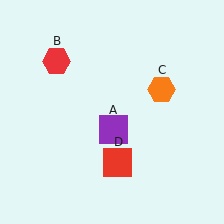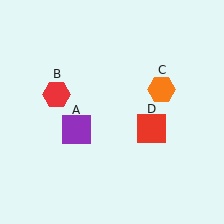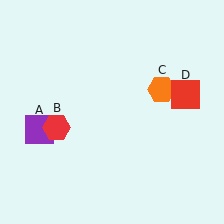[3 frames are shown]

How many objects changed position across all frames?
3 objects changed position: purple square (object A), red hexagon (object B), red square (object D).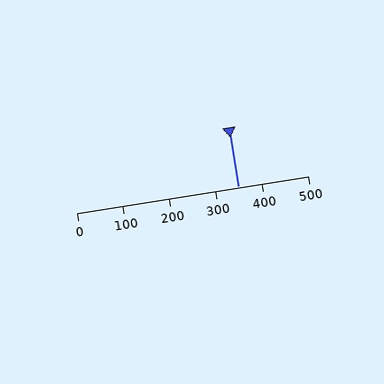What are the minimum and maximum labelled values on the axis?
The axis runs from 0 to 500.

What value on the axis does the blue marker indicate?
The marker indicates approximately 350.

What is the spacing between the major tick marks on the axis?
The major ticks are spaced 100 apart.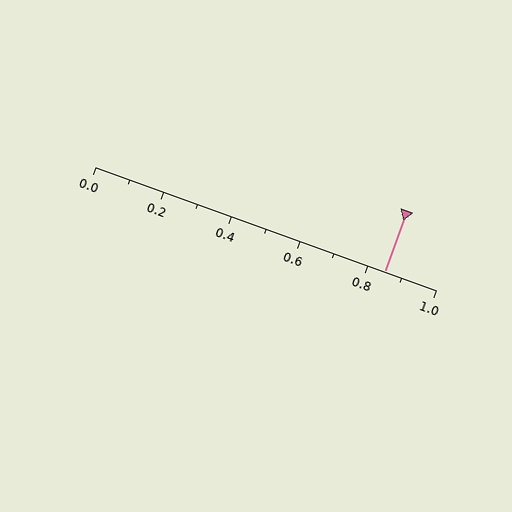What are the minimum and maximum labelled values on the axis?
The axis runs from 0.0 to 1.0.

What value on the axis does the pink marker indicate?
The marker indicates approximately 0.85.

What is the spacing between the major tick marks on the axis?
The major ticks are spaced 0.2 apart.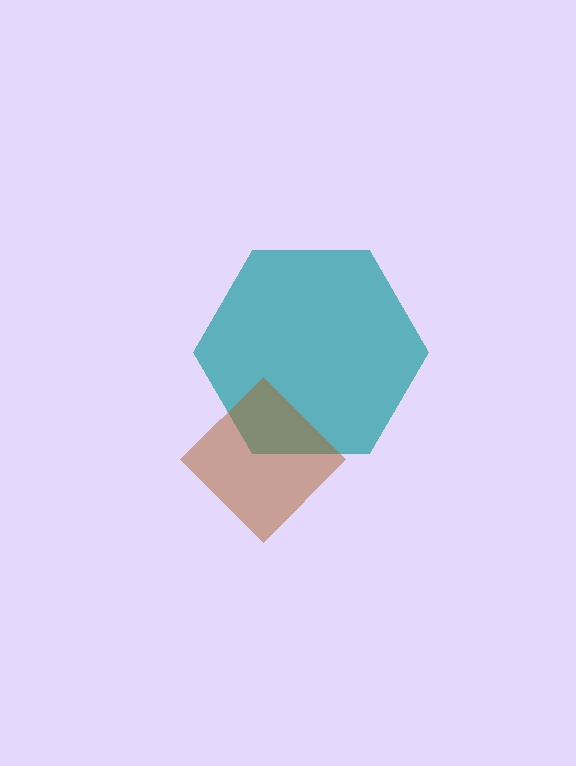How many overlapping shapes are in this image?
There are 2 overlapping shapes in the image.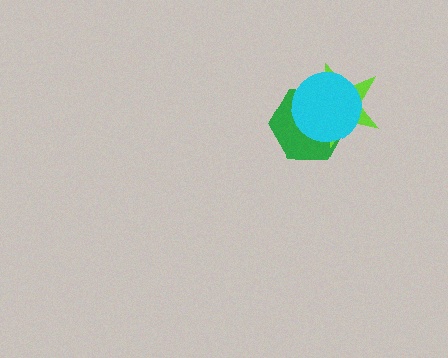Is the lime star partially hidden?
Yes, it is partially covered by another shape.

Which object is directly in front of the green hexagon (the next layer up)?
The lime star is directly in front of the green hexagon.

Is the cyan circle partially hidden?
No, no other shape covers it.